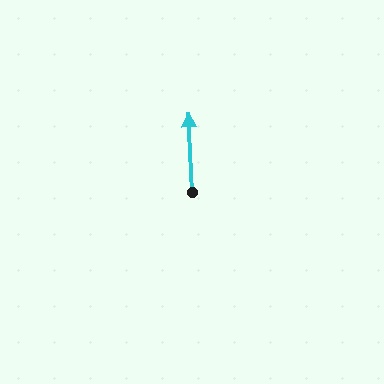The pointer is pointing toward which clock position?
Roughly 12 o'clock.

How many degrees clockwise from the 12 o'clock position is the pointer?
Approximately 357 degrees.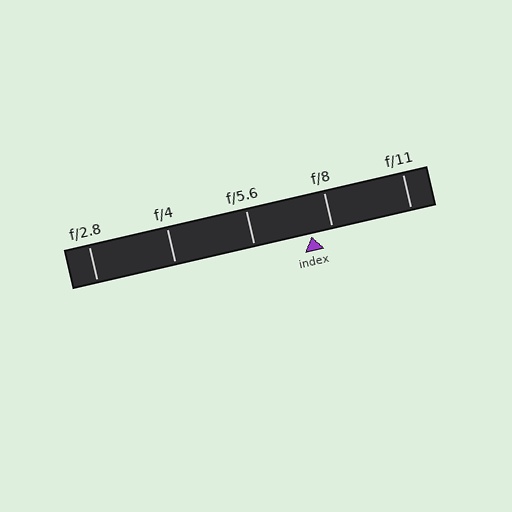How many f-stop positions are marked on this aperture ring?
There are 5 f-stop positions marked.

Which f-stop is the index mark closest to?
The index mark is closest to f/8.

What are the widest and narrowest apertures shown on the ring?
The widest aperture shown is f/2.8 and the narrowest is f/11.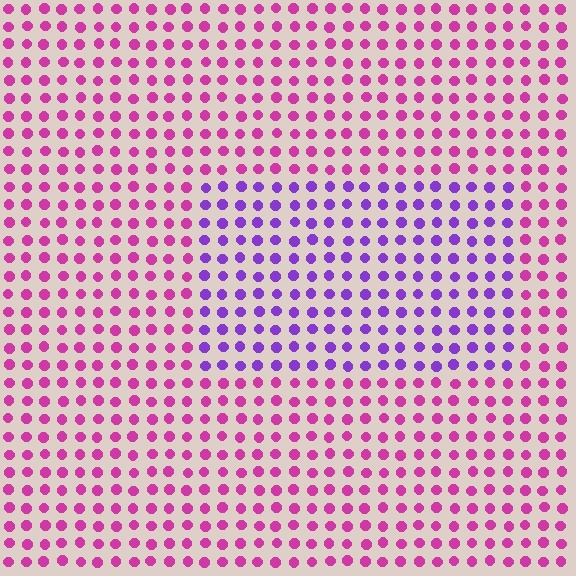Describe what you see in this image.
The image is filled with small magenta elements in a uniform arrangement. A rectangle-shaped region is visible where the elements are tinted to a slightly different hue, forming a subtle color boundary.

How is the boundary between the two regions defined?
The boundary is defined purely by a slight shift in hue (about 45 degrees). Spacing, size, and orientation are identical on both sides.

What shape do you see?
I see a rectangle.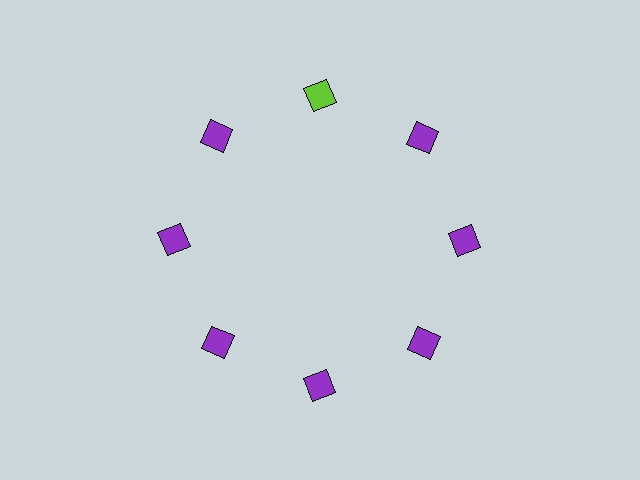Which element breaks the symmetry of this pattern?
The lime diamond at roughly the 12 o'clock position breaks the symmetry. All other shapes are purple diamonds.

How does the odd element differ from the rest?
It has a different color: lime instead of purple.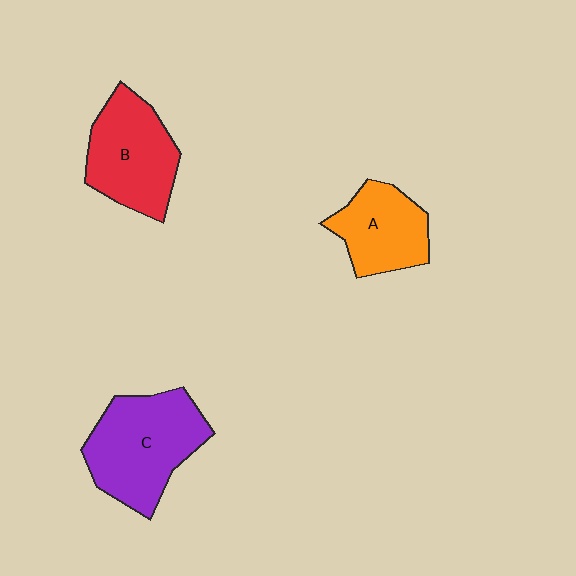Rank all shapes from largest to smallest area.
From largest to smallest: C (purple), B (red), A (orange).